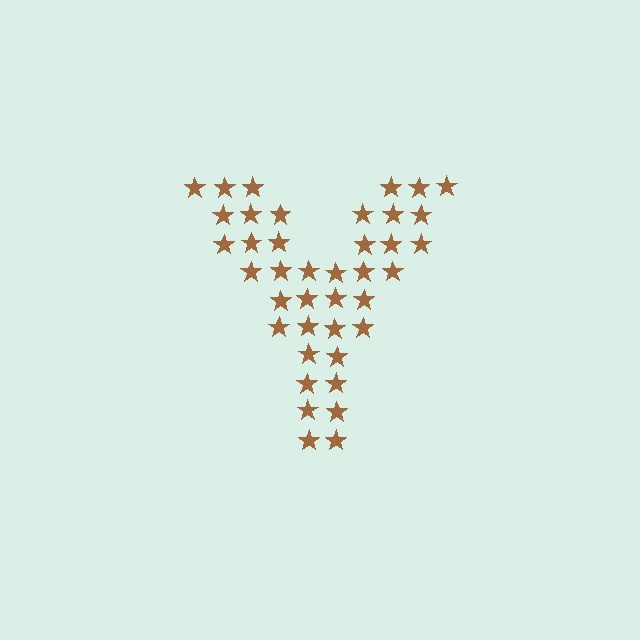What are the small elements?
The small elements are stars.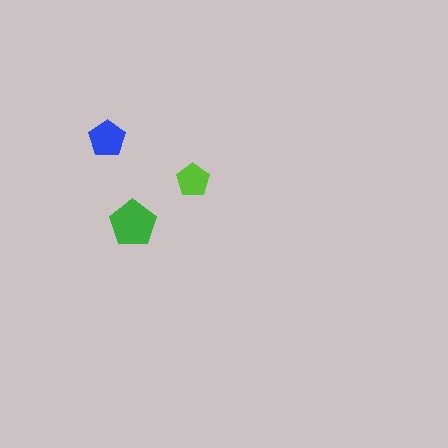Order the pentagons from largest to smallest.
the green one, the blue one, the lime one.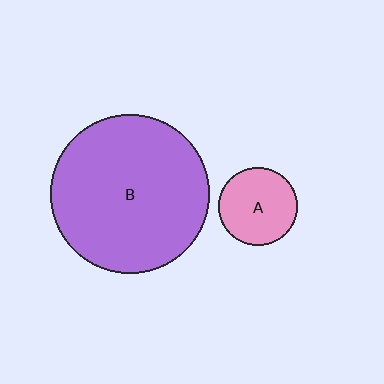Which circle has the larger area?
Circle B (purple).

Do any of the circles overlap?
No, none of the circles overlap.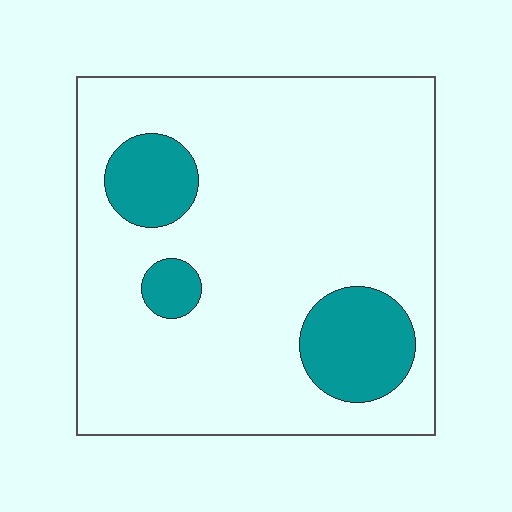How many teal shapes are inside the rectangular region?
3.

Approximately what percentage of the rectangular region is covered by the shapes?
Approximately 15%.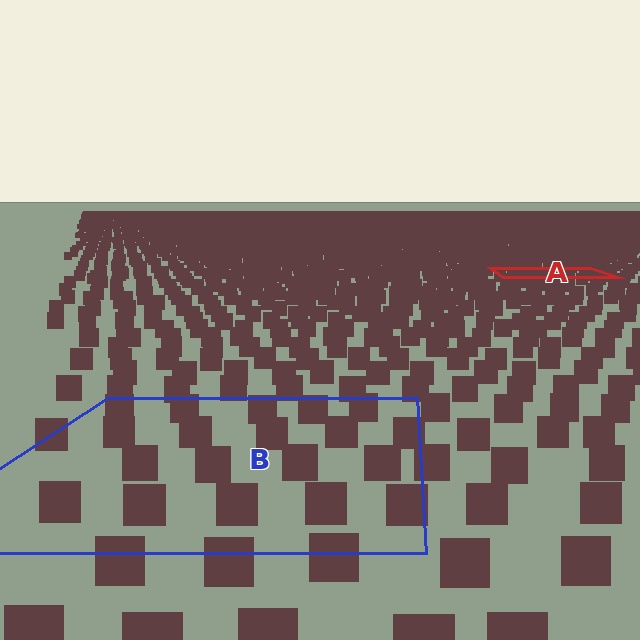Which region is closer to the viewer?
Region B is closer. The texture elements there are larger and more spread out.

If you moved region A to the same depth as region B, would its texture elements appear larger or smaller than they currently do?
They would appear larger. At a closer depth, the same texture elements are projected at a bigger on-screen size.